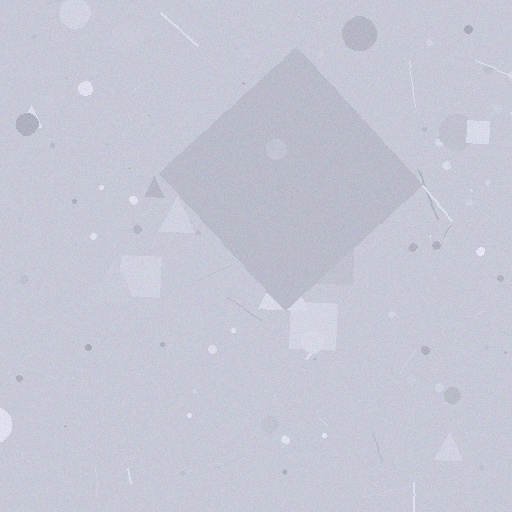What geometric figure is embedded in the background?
A diamond is embedded in the background.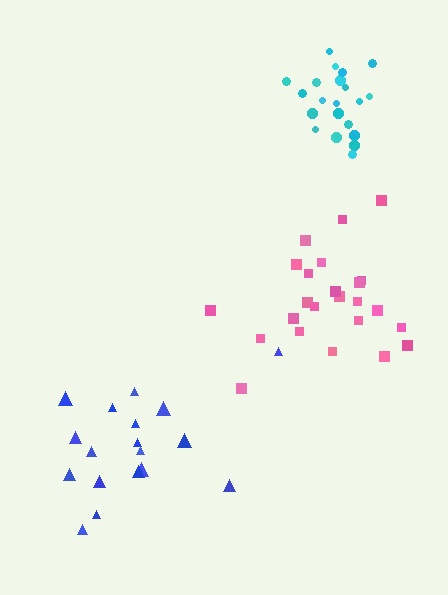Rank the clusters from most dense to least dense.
cyan, pink, blue.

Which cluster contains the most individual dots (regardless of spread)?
Pink (24).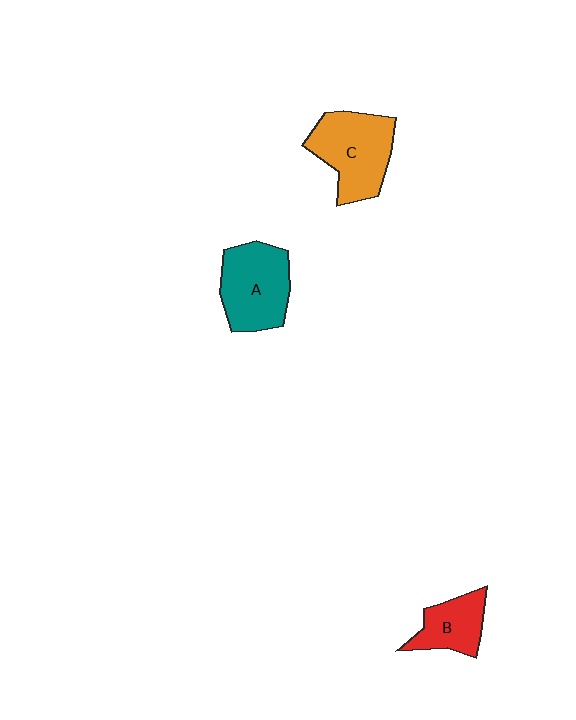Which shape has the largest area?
Shape C (orange).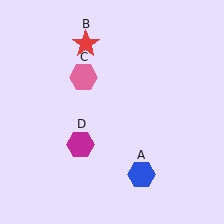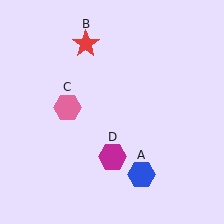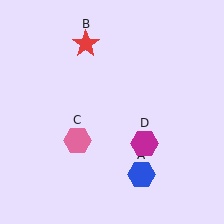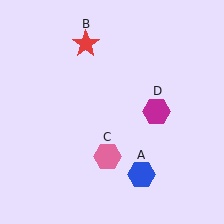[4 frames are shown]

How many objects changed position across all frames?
2 objects changed position: pink hexagon (object C), magenta hexagon (object D).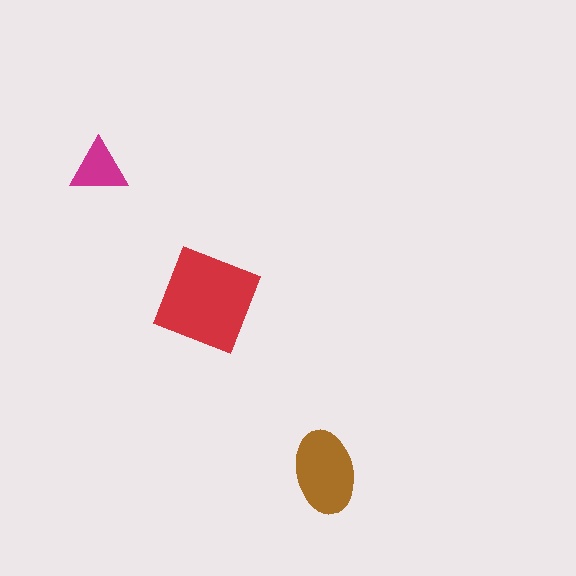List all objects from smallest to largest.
The magenta triangle, the brown ellipse, the red square.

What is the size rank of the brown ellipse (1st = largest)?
2nd.